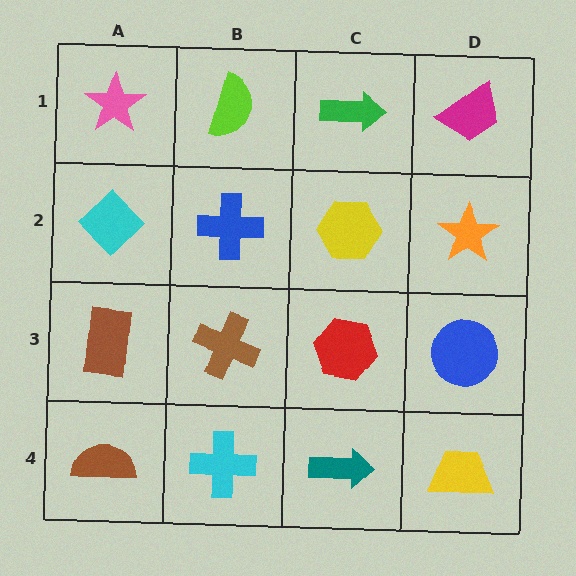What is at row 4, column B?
A cyan cross.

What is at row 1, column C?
A green arrow.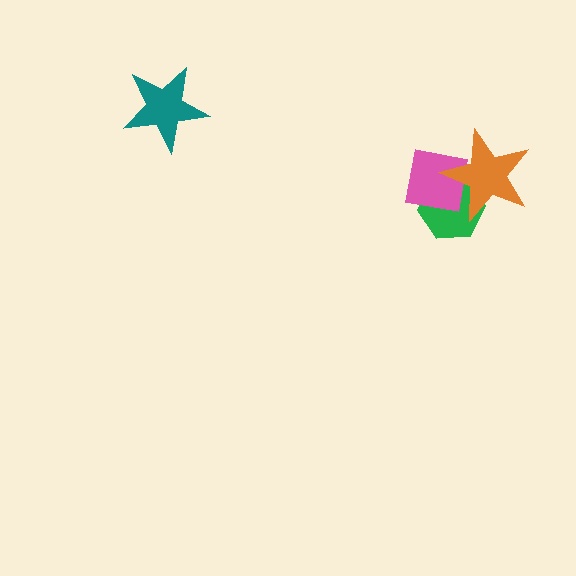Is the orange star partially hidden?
No, no other shape covers it.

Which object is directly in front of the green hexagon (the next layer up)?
The pink square is directly in front of the green hexagon.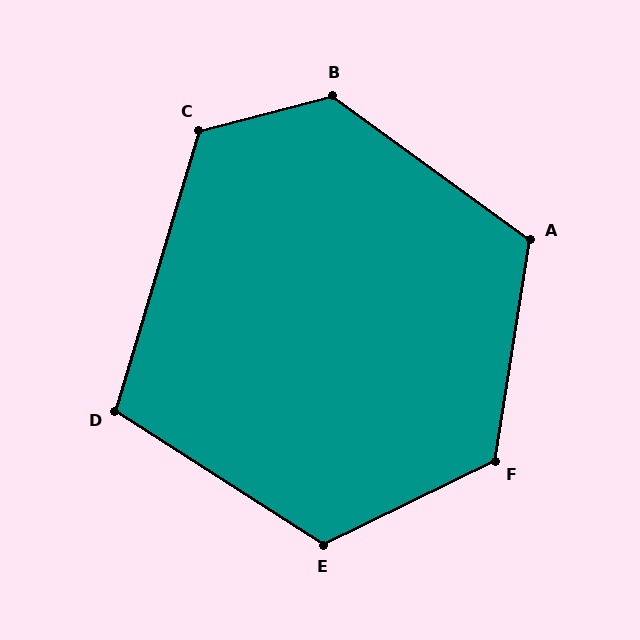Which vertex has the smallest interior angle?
D, at approximately 106 degrees.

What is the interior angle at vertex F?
Approximately 125 degrees (obtuse).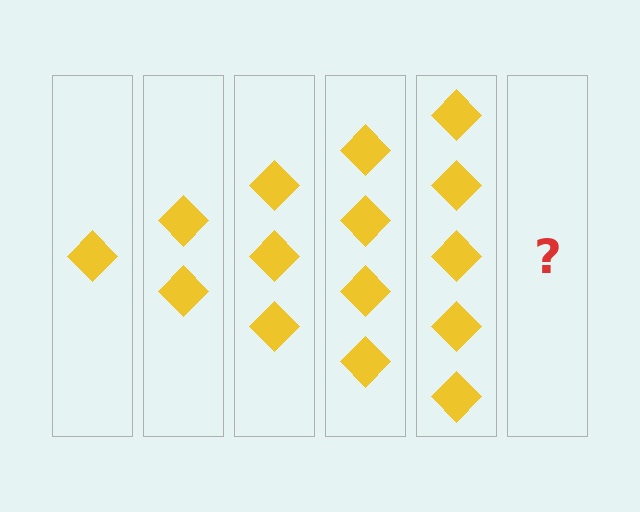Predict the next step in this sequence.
The next step is 6 diamonds.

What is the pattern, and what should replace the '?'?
The pattern is that each step adds one more diamond. The '?' should be 6 diamonds.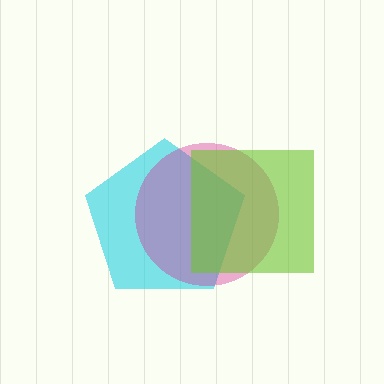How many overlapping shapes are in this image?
There are 3 overlapping shapes in the image.